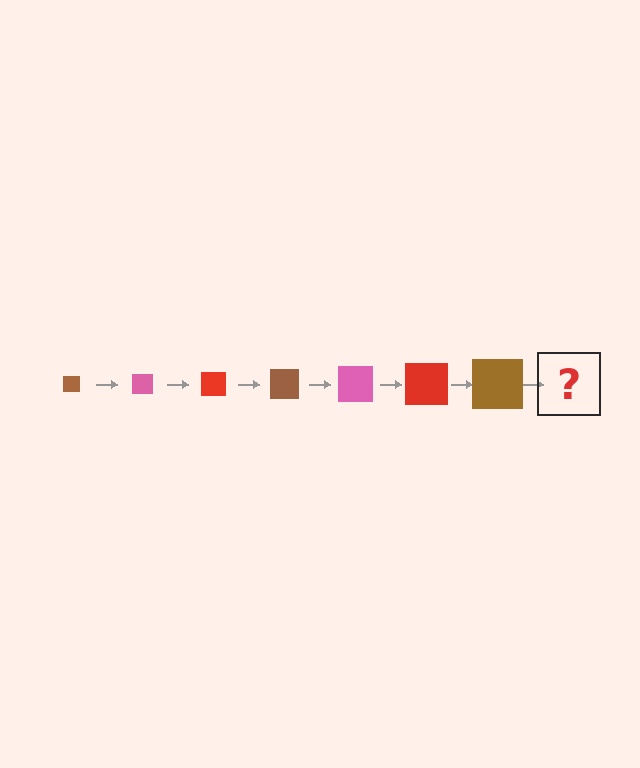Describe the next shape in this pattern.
It should be a pink square, larger than the previous one.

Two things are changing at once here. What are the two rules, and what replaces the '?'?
The two rules are that the square grows larger each step and the color cycles through brown, pink, and red. The '?' should be a pink square, larger than the previous one.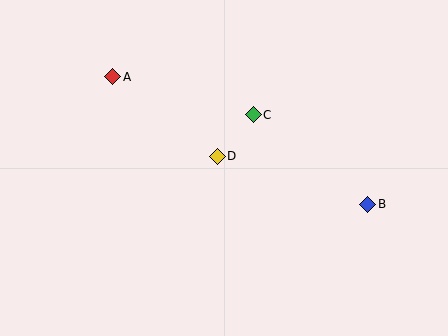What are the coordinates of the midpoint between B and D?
The midpoint between B and D is at (293, 180).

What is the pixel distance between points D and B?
The distance between D and B is 158 pixels.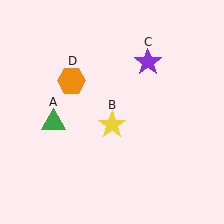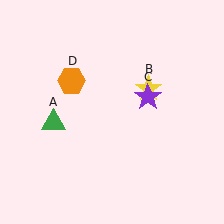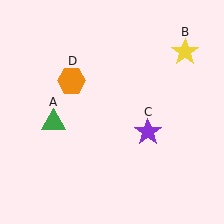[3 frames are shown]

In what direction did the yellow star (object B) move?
The yellow star (object B) moved up and to the right.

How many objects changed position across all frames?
2 objects changed position: yellow star (object B), purple star (object C).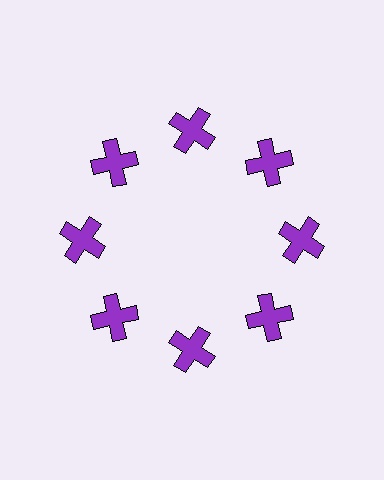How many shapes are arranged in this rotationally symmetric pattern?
There are 8 shapes, arranged in 8 groups of 1.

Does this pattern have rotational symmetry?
Yes, this pattern has 8-fold rotational symmetry. It looks the same after rotating 45 degrees around the center.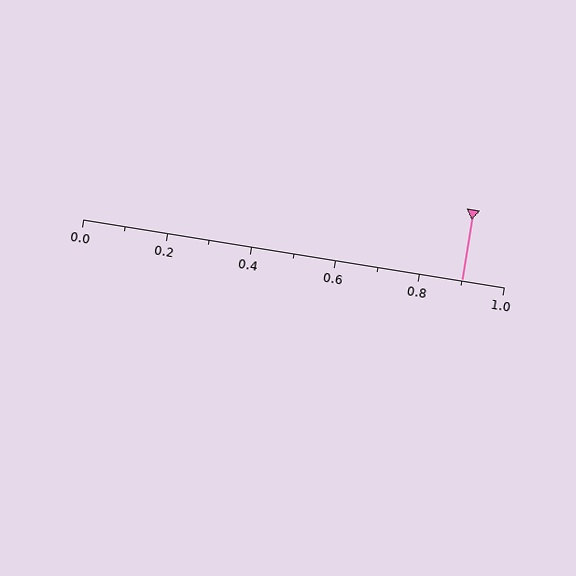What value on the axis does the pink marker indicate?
The marker indicates approximately 0.9.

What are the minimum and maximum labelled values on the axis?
The axis runs from 0.0 to 1.0.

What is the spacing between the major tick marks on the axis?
The major ticks are spaced 0.2 apart.